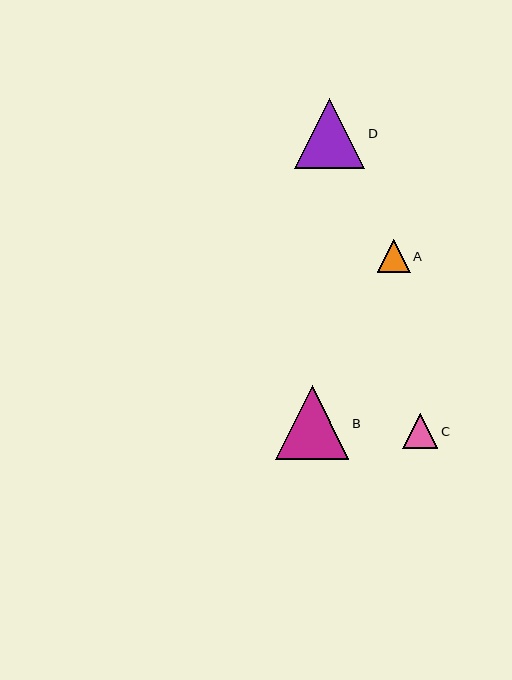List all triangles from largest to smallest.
From largest to smallest: B, D, C, A.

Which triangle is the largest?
Triangle B is the largest with a size of approximately 74 pixels.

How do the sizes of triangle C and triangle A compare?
Triangle C and triangle A are approximately the same size.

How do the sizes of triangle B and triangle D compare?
Triangle B and triangle D are approximately the same size.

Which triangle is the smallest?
Triangle A is the smallest with a size of approximately 33 pixels.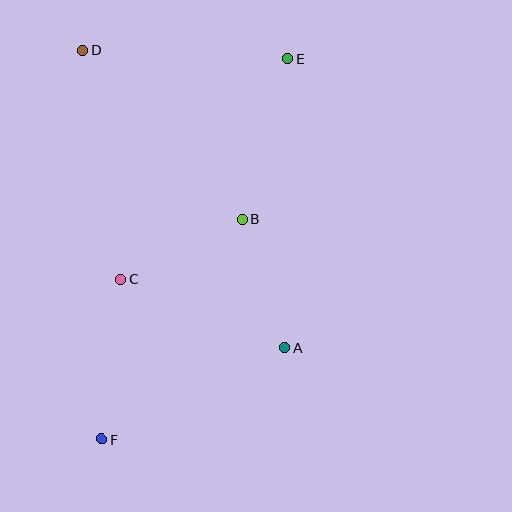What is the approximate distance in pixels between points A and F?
The distance between A and F is approximately 205 pixels.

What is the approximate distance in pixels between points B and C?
The distance between B and C is approximately 136 pixels.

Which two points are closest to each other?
Points A and B are closest to each other.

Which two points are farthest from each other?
Points E and F are farthest from each other.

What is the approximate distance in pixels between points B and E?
The distance between B and E is approximately 167 pixels.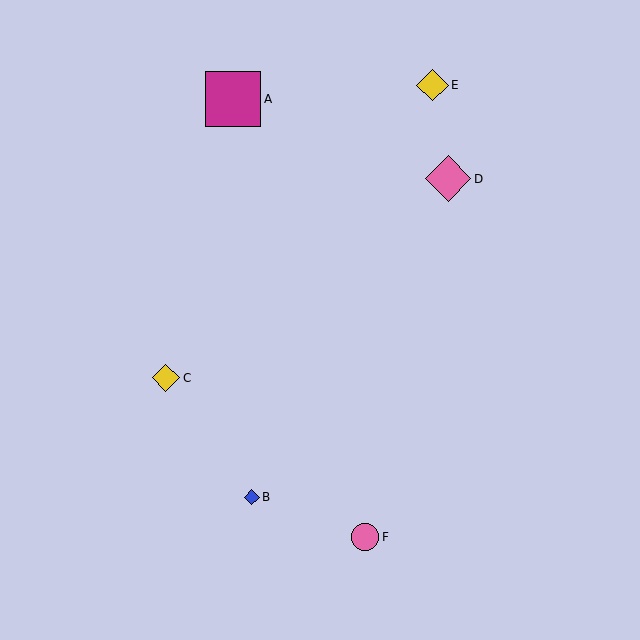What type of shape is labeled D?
Shape D is a pink diamond.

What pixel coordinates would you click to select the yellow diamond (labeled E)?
Click at (433, 85) to select the yellow diamond E.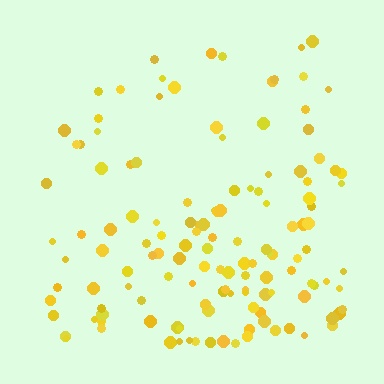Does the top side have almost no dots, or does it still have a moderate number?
Still a moderate number, just noticeably fewer than the bottom.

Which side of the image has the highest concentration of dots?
The bottom.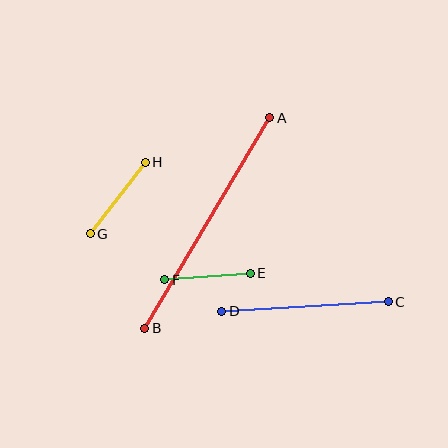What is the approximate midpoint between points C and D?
The midpoint is at approximately (305, 306) pixels.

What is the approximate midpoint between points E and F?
The midpoint is at approximately (207, 276) pixels.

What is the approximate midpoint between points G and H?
The midpoint is at approximately (118, 198) pixels.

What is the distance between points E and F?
The distance is approximately 86 pixels.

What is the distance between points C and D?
The distance is approximately 167 pixels.